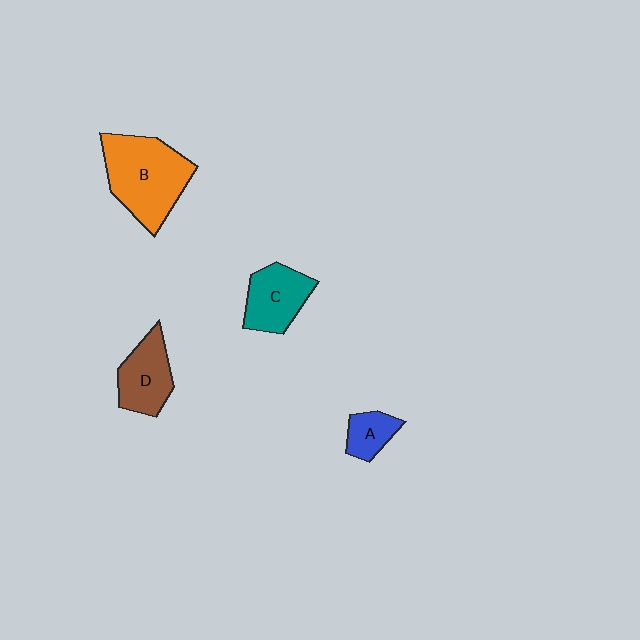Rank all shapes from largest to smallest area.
From largest to smallest: B (orange), C (teal), D (brown), A (blue).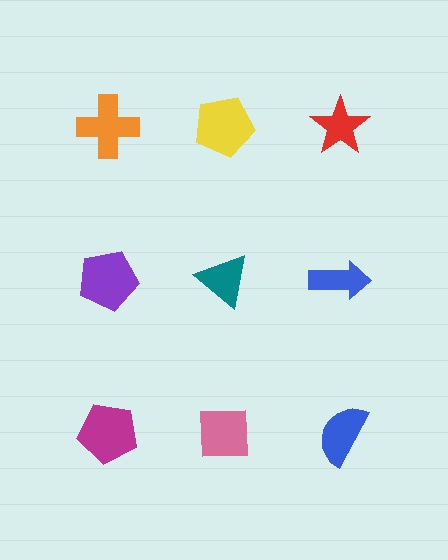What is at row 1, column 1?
An orange cross.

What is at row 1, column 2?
A yellow pentagon.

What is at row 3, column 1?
A magenta pentagon.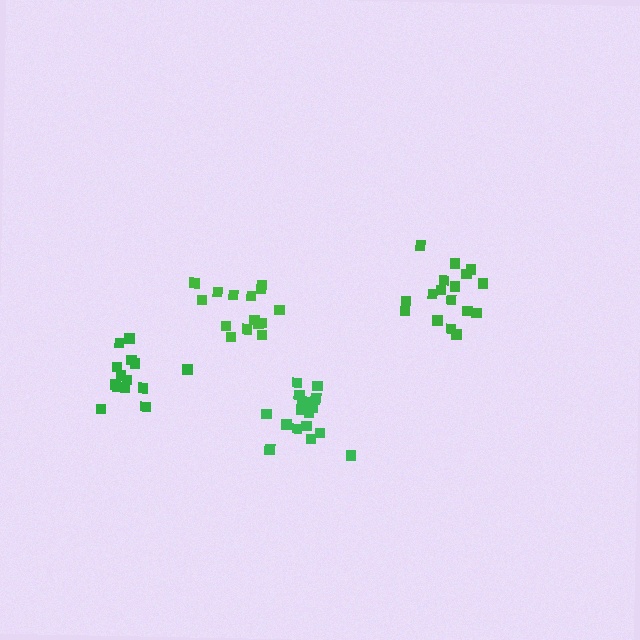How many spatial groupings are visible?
There are 4 spatial groupings.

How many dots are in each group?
Group 1: 17 dots, Group 2: 14 dots, Group 3: 18 dots, Group 4: 15 dots (64 total).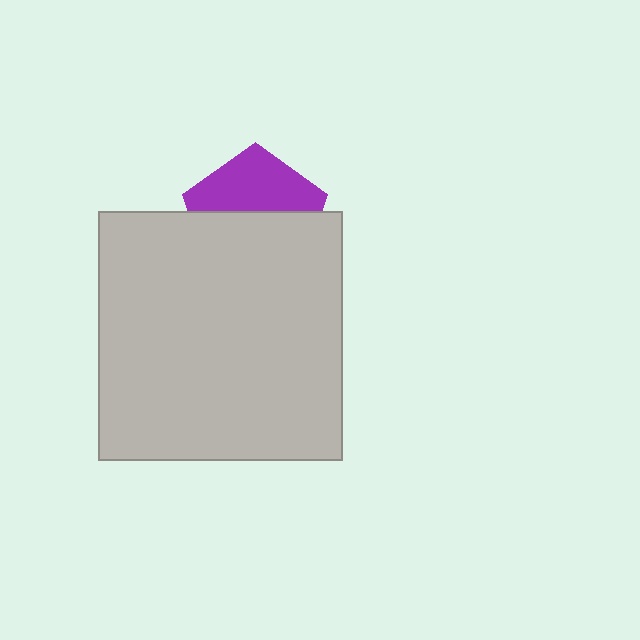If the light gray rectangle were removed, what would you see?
You would see the complete purple pentagon.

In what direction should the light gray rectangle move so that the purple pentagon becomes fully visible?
The light gray rectangle should move down. That is the shortest direction to clear the overlap and leave the purple pentagon fully visible.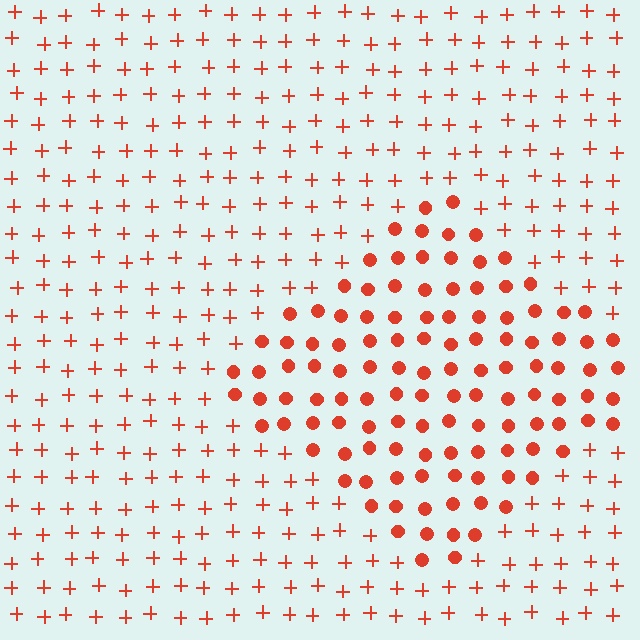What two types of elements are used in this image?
The image uses circles inside the diamond region and plus signs outside it.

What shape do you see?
I see a diamond.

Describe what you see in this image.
The image is filled with small red elements arranged in a uniform grid. A diamond-shaped region contains circles, while the surrounding area contains plus signs. The boundary is defined purely by the change in element shape.